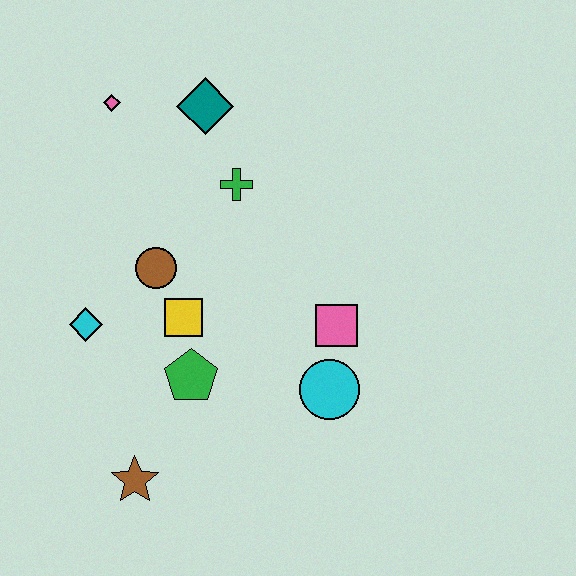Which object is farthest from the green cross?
The brown star is farthest from the green cross.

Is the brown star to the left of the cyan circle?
Yes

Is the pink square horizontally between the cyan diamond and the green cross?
No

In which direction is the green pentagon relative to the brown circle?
The green pentagon is below the brown circle.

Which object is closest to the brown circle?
The yellow square is closest to the brown circle.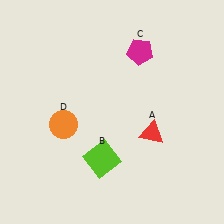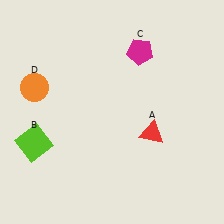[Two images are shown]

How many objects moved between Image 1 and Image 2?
2 objects moved between the two images.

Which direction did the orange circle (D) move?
The orange circle (D) moved up.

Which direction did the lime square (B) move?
The lime square (B) moved left.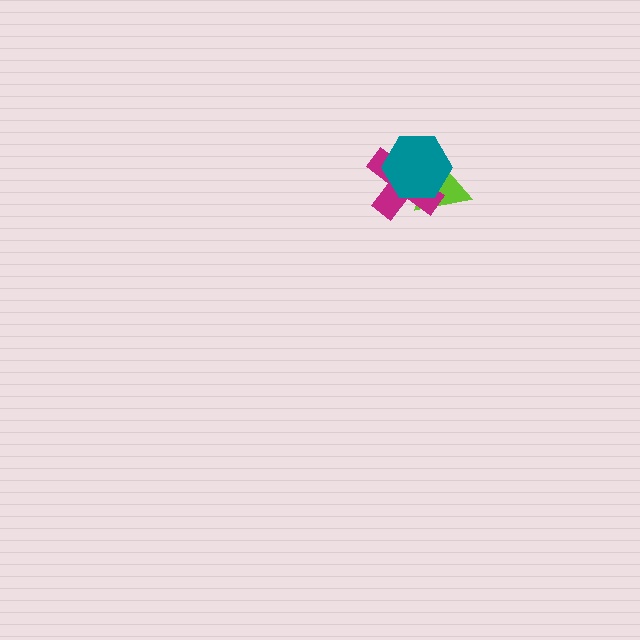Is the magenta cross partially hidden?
Yes, it is partially covered by another shape.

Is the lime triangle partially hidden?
Yes, it is partially covered by another shape.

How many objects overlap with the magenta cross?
2 objects overlap with the magenta cross.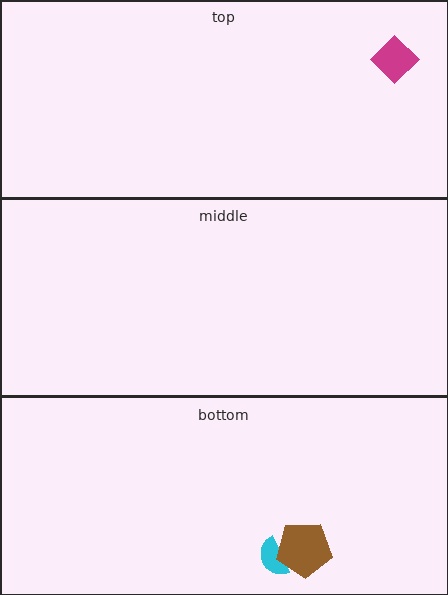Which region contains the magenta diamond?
The top region.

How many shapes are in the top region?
1.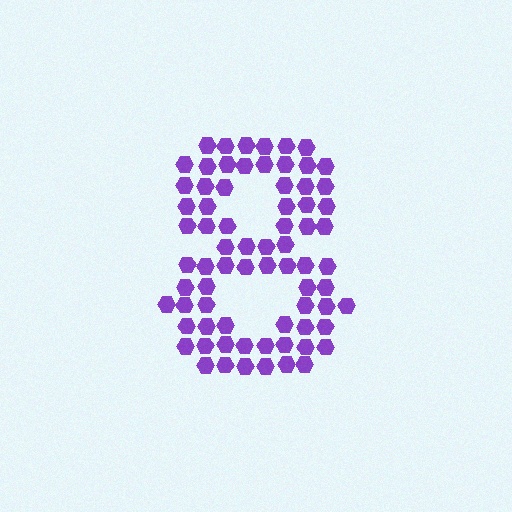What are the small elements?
The small elements are hexagons.